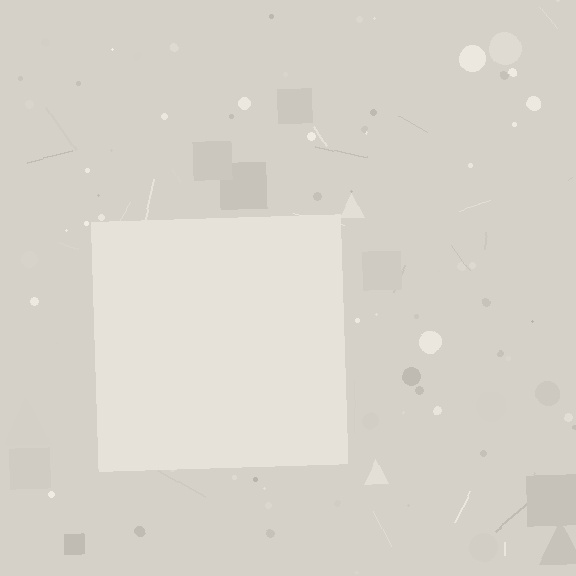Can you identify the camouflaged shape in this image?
The camouflaged shape is a square.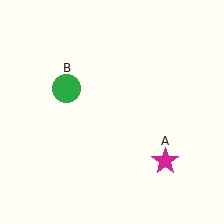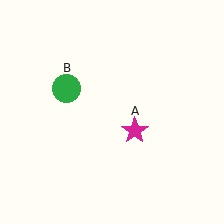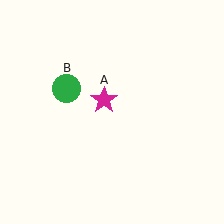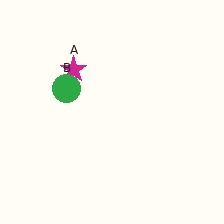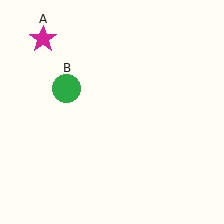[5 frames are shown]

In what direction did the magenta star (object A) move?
The magenta star (object A) moved up and to the left.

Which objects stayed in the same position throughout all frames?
Green circle (object B) remained stationary.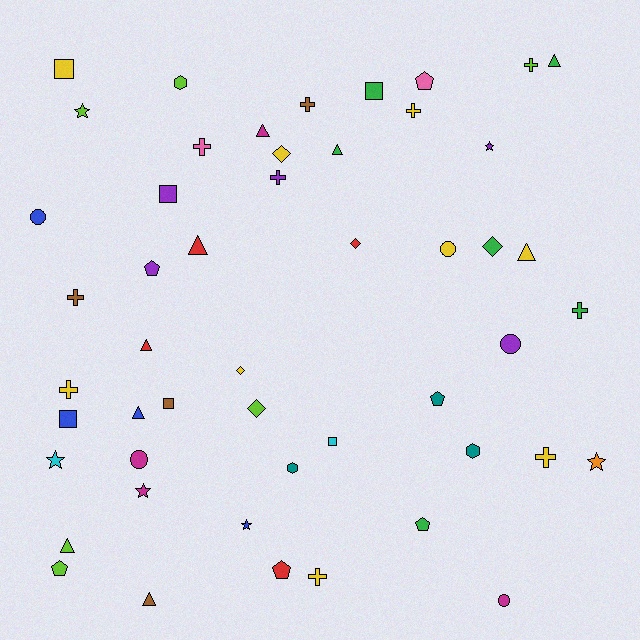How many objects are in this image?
There are 50 objects.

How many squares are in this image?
There are 6 squares.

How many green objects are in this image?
There are 6 green objects.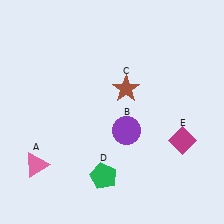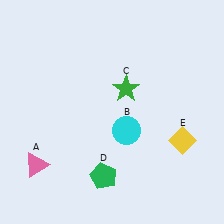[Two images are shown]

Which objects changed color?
B changed from purple to cyan. C changed from brown to green. E changed from magenta to yellow.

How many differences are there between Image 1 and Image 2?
There are 3 differences between the two images.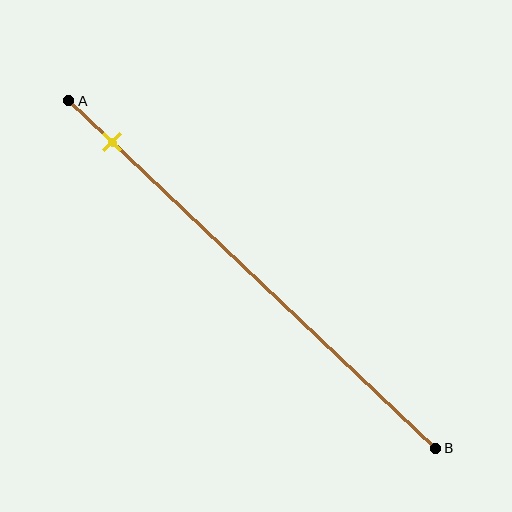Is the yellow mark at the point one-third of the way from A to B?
No, the mark is at about 10% from A, not at the 33% one-third point.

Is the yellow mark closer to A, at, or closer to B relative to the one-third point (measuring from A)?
The yellow mark is closer to point A than the one-third point of segment AB.